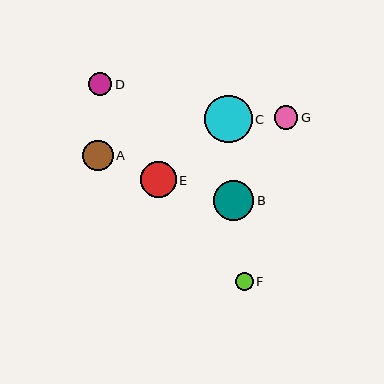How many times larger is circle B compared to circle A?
Circle B is approximately 1.3 times the size of circle A.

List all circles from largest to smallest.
From largest to smallest: C, B, E, A, G, D, F.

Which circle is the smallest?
Circle F is the smallest with a size of approximately 18 pixels.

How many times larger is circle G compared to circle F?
Circle G is approximately 1.3 times the size of circle F.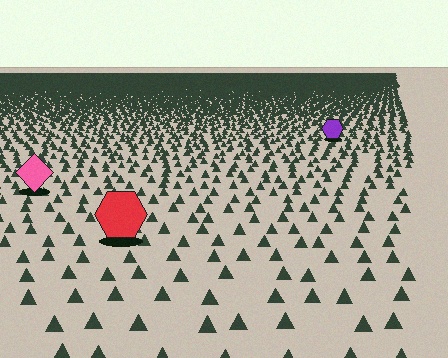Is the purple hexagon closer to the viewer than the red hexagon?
No. The red hexagon is closer — you can tell from the texture gradient: the ground texture is coarser near it.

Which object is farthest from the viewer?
The purple hexagon is farthest from the viewer. It appears smaller and the ground texture around it is denser.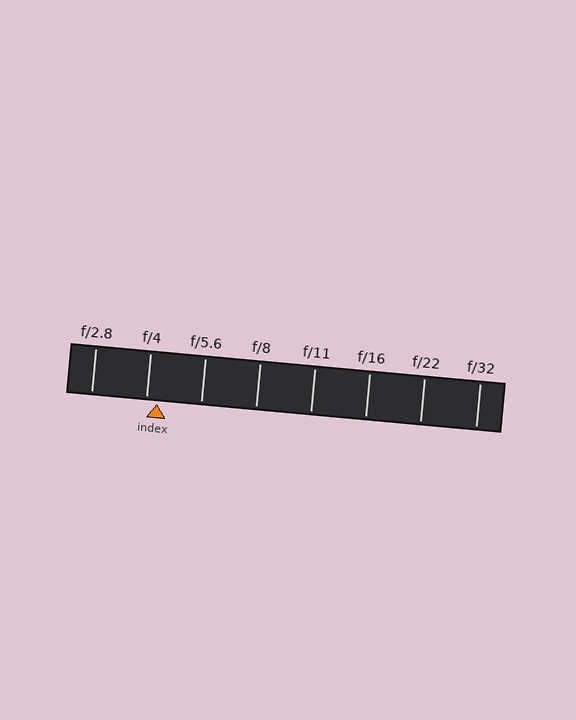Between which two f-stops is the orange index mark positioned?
The index mark is between f/4 and f/5.6.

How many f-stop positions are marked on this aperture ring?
There are 8 f-stop positions marked.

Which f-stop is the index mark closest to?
The index mark is closest to f/4.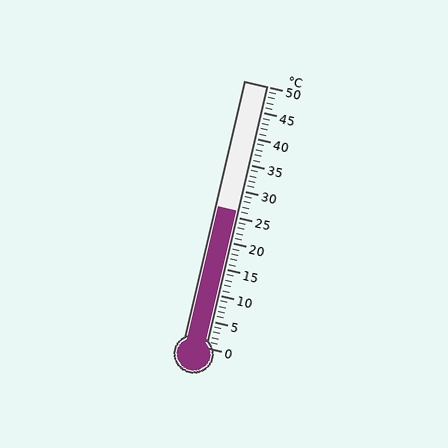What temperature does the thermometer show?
The thermometer shows approximately 26°C.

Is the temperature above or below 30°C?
The temperature is below 30°C.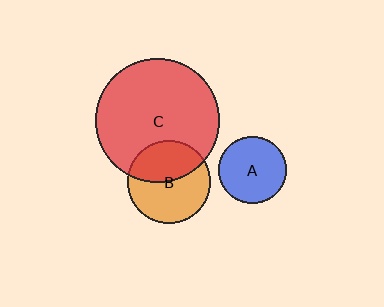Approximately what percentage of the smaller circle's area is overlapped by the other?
Approximately 40%.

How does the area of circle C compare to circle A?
Approximately 3.4 times.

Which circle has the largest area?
Circle C (red).